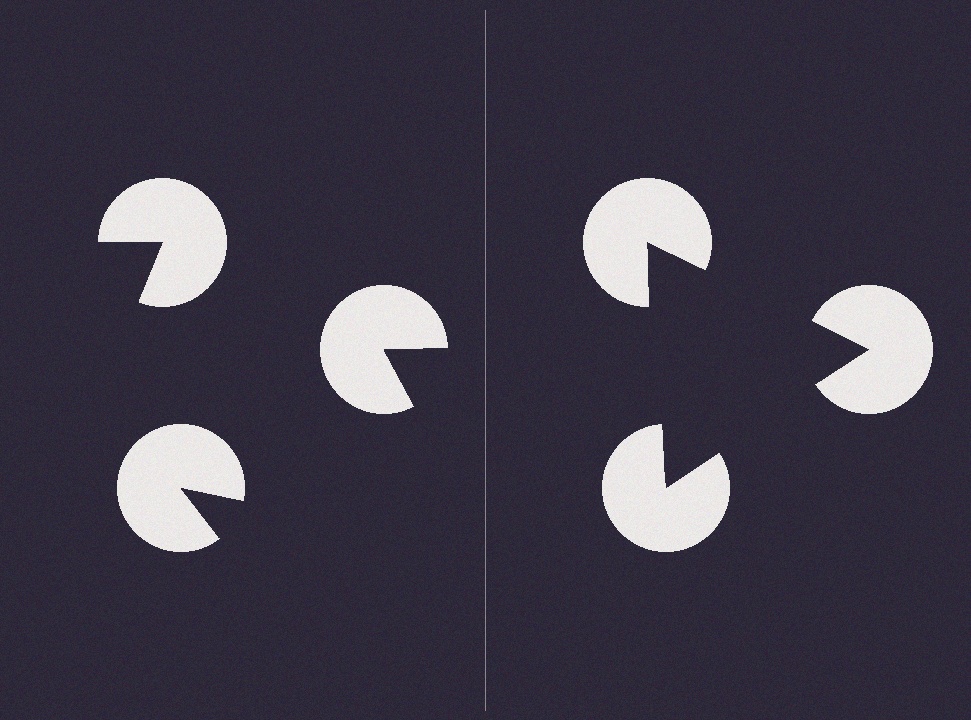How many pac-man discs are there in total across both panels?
6 — 3 on each side.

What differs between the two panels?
The pac-man discs are positioned identically on both sides; only the wedge orientations differ. On the right they align to a triangle; on the left they are misaligned.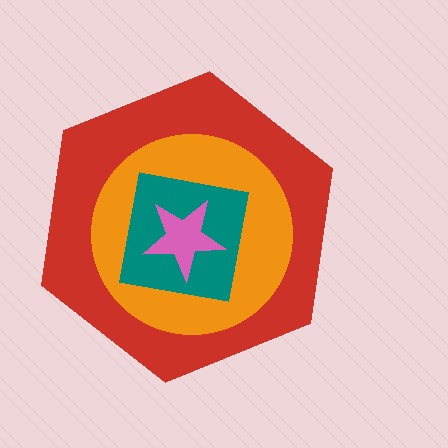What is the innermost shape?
The pink star.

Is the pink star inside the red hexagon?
Yes.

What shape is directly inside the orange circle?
The teal square.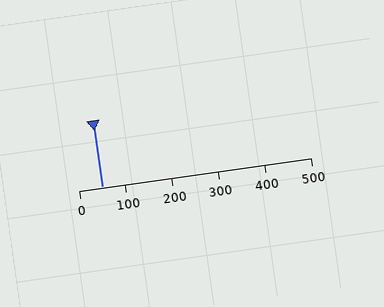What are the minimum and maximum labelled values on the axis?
The axis runs from 0 to 500.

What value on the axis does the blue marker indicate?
The marker indicates approximately 50.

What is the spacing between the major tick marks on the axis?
The major ticks are spaced 100 apart.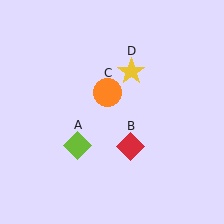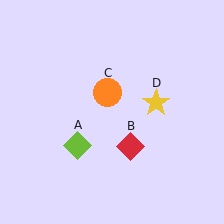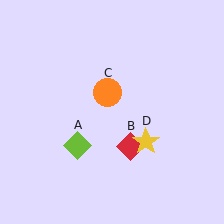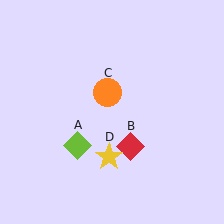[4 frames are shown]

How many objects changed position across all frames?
1 object changed position: yellow star (object D).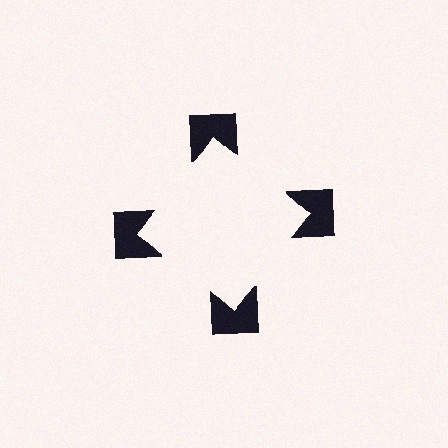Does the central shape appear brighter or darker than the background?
It typically appears slightly brighter than the background, even though no actual brightness change is drawn.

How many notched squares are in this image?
There are 4 — one at each vertex of the illusory square.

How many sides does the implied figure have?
4 sides.